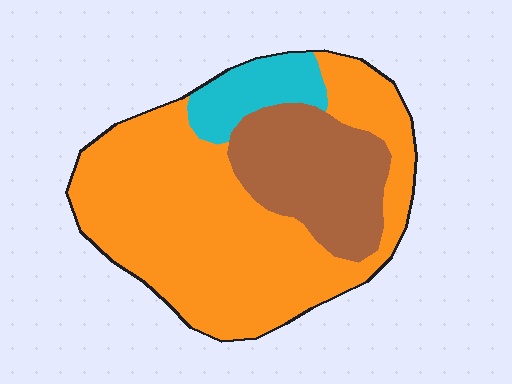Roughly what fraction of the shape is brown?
Brown takes up about one quarter (1/4) of the shape.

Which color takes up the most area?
Orange, at roughly 65%.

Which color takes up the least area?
Cyan, at roughly 10%.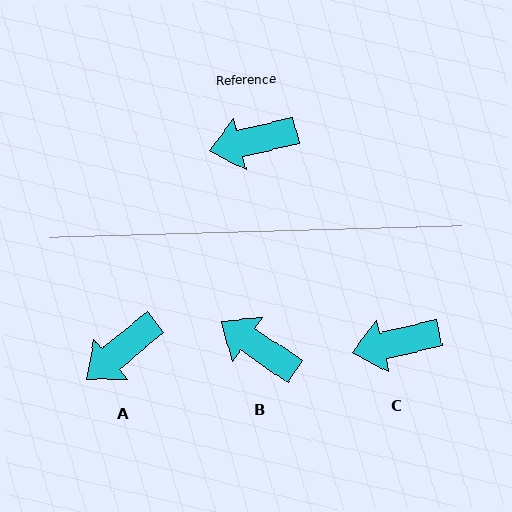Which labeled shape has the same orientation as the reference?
C.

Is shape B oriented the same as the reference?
No, it is off by about 47 degrees.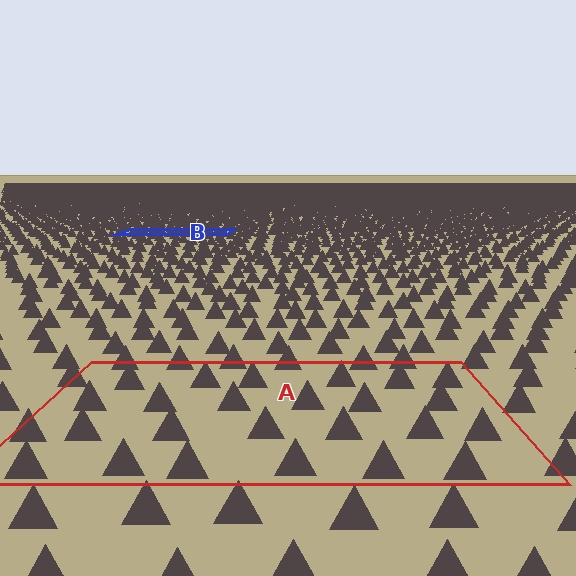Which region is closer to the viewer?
Region A is closer. The texture elements there are larger and more spread out.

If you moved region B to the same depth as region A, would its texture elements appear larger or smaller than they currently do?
They would appear larger. At a closer depth, the same texture elements are projected at a bigger on-screen size.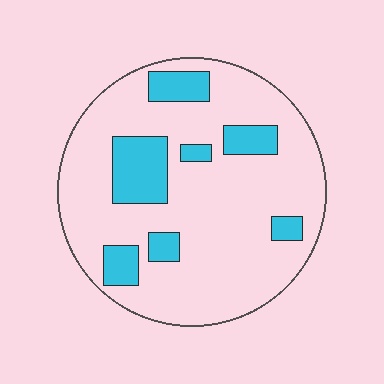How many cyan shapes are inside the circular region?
7.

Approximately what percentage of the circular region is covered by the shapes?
Approximately 20%.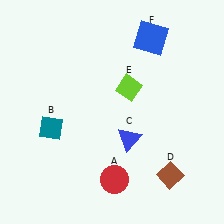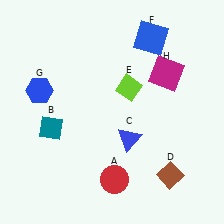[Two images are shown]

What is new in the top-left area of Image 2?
A blue hexagon (G) was added in the top-left area of Image 2.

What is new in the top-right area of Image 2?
A magenta square (H) was added in the top-right area of Image 2.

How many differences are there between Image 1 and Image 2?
There are 2 differences between the two images.